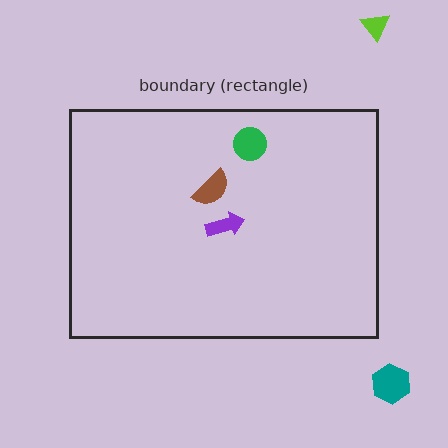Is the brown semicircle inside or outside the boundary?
Inside.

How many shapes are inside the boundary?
3 inside, 2 outside.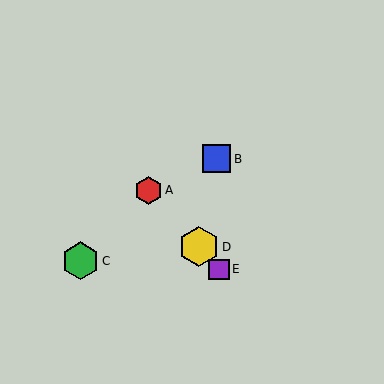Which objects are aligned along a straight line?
Objects A, D, E are aligned along a straight line.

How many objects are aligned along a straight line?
3 objects (A, D, E) are aligned along a straight line.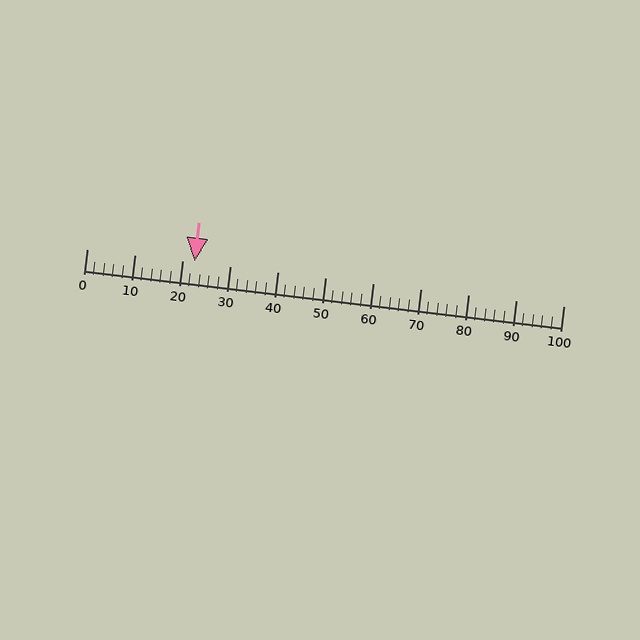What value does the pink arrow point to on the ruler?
The pink arrow points to approximately 22.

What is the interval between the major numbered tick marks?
The major tick marks are spaced 10 units apart.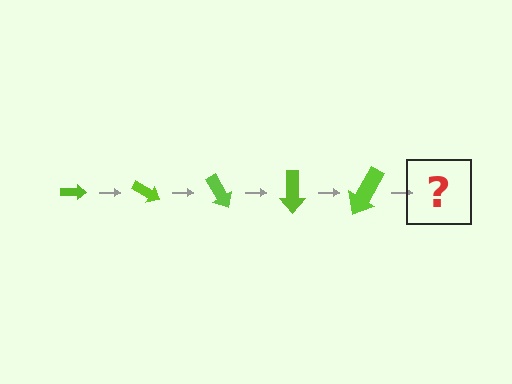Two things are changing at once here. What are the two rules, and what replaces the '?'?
The two rules are that the arrow grows larger each step and it rotates 30 degrees each step. The '?' should be an arrow, larger than the previous one and rotated 150 degrees from the start.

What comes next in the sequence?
The next element should be an arrow, larger than the previous one and rotated 150 degrees from the start.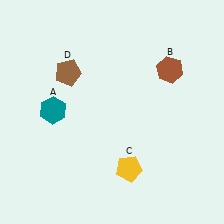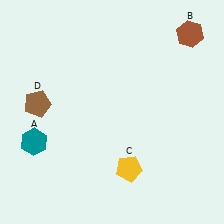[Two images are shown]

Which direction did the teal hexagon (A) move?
The teal hexagon (A) moved down.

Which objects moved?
The objects that moved are: the teal hexagon (A), the brown hexagon (B), the brown pentagon (D).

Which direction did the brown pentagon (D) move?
The brown pentagon (D) moved down.